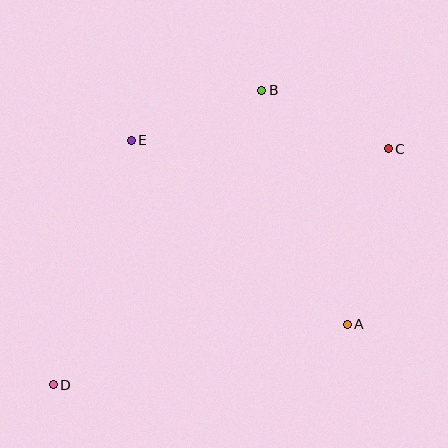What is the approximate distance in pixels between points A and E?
The distance between A and E is approximately 284 pixels.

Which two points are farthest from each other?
Points C and D are farthest from each other.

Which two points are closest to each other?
Points B and C are closest to each other.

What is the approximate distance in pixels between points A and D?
The distance between A and D is approximately 300 pixels.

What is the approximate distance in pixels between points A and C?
The distance between A and C is approximately 181 pixels.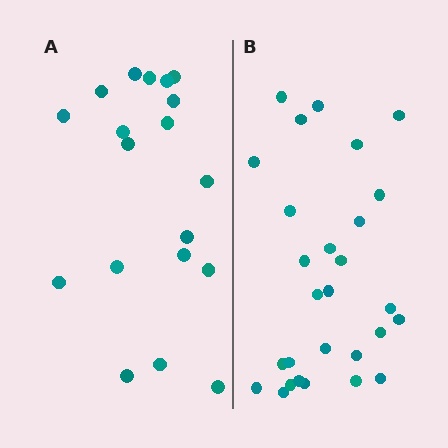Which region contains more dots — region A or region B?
Region B (the right region) has more dots.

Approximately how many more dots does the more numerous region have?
Region B has roughly 8 or so more dots than region A.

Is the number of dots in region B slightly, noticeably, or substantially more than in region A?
Region B has substantially more. The ratio is roughly 1.5 to 1.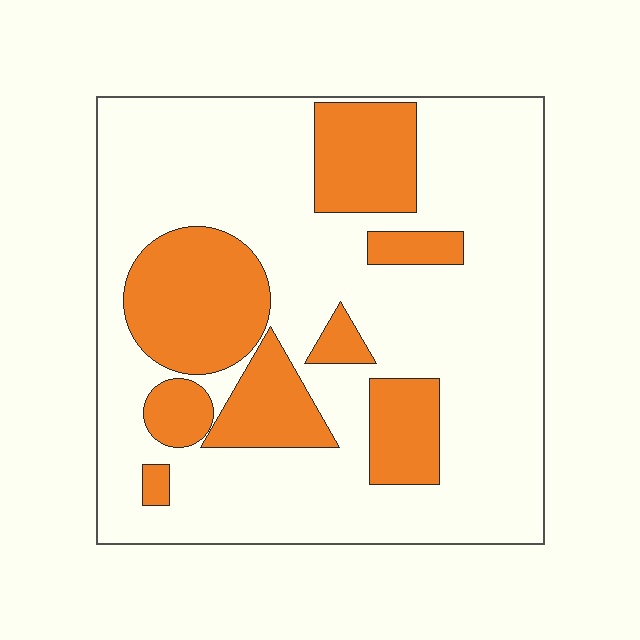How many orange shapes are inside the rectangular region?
8.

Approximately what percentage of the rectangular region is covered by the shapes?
Approximately 30%.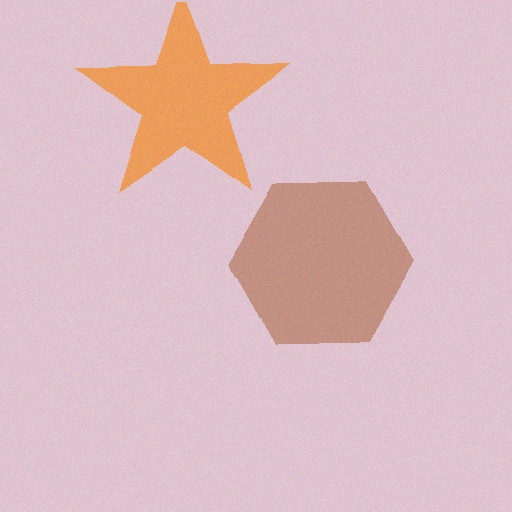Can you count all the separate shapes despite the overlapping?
Yes, there are 2 separate shapes.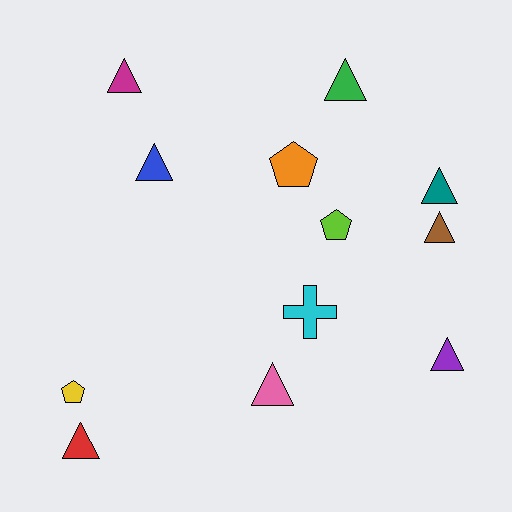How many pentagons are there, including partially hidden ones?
There are 3 pentagons.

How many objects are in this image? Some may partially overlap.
There are 12 objects.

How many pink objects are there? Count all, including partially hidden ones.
There is 1 pink object.